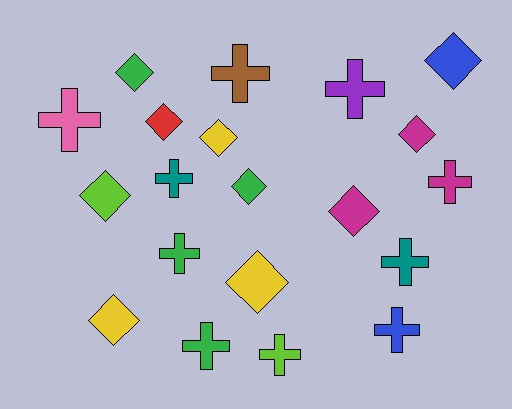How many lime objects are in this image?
There are 2 lime objects.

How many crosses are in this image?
There are 10 crosses.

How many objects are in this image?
There are 20 objects.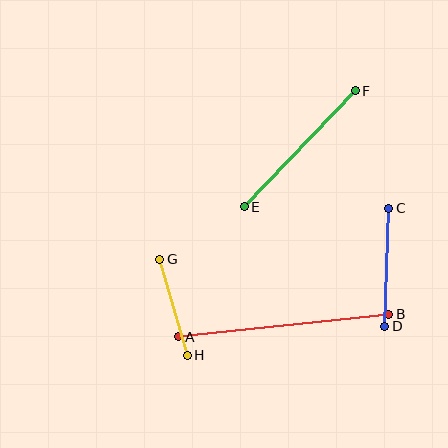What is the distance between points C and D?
The distance is approximately 118 pixels.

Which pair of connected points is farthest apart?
Points A and B are farthest apart.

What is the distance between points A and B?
The distance is approximately 212 pixels.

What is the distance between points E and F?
The distance is approximately 160 pixels.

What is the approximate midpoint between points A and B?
The midpoint is at approximately (283, 325) pixels.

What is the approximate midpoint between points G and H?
The midpoint is at approximately (174, 307) pixels.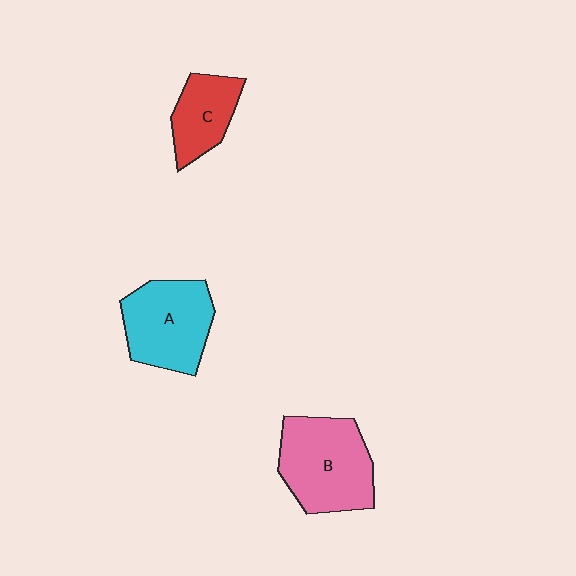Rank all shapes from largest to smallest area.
From largest to smallest: B (pink), A (cyan), C (red).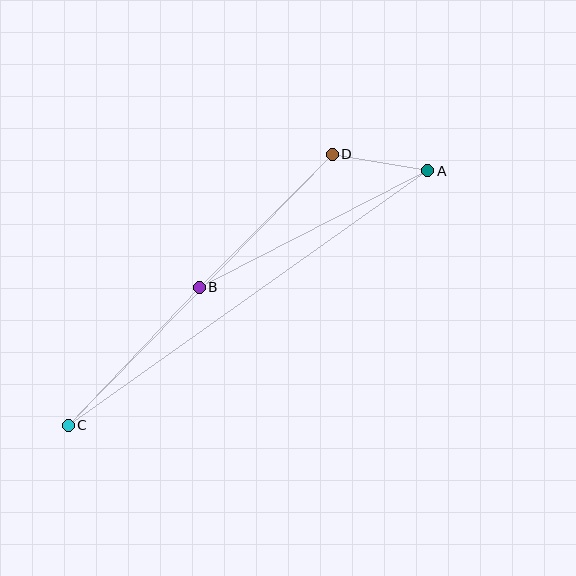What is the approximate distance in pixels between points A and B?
The distance between A and B is approximately 257 pixels.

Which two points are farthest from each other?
Points A and C are farthest from each other.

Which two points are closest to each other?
Points A and D are closest to each other.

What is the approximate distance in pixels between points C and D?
The distance between C and D is approximately 378 pixels.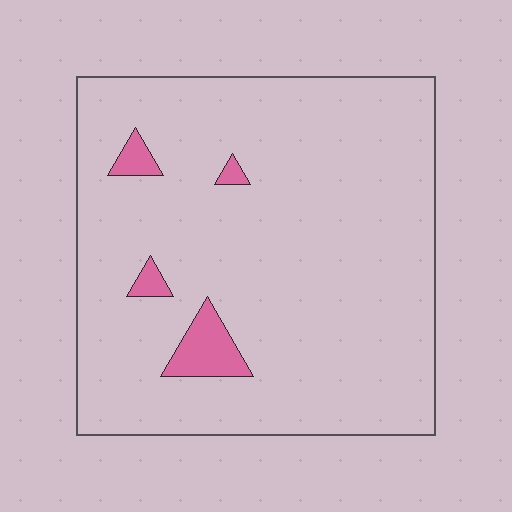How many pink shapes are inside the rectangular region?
4.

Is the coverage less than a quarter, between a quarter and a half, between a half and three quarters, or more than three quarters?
Less than a quarter.